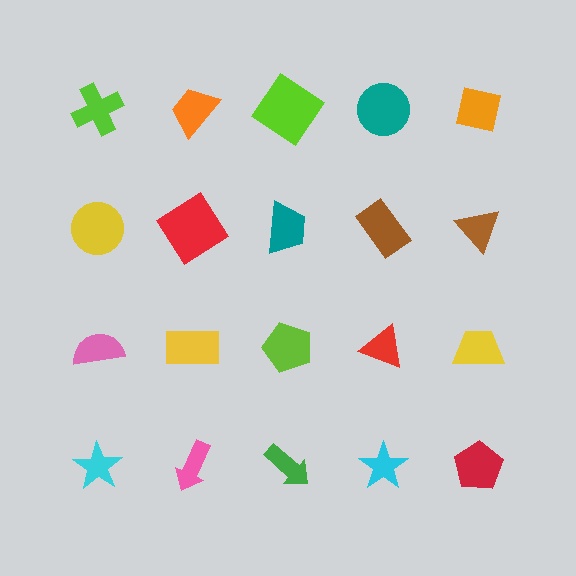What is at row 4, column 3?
A green arrow.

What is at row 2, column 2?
A red diamond.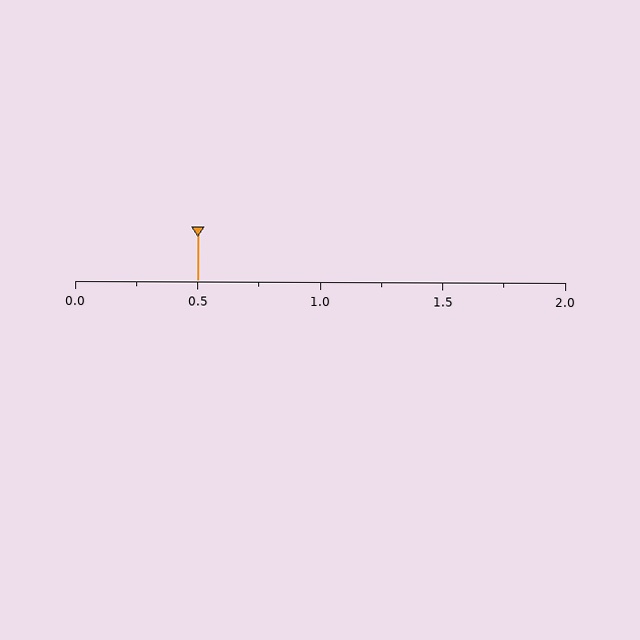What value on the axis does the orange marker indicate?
The marker indicates approximately 0.5.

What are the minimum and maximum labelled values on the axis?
The axis runs from 0.0 to 2.0.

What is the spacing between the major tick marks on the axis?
The major ticks are spaced 0.5 apart.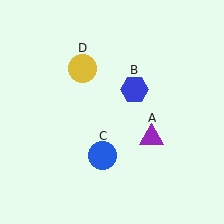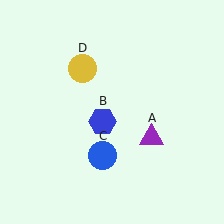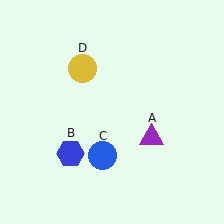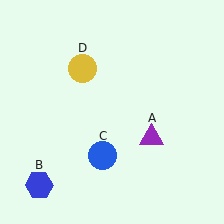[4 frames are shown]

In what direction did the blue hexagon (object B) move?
The blue hexagon (object B) moved down and to the left.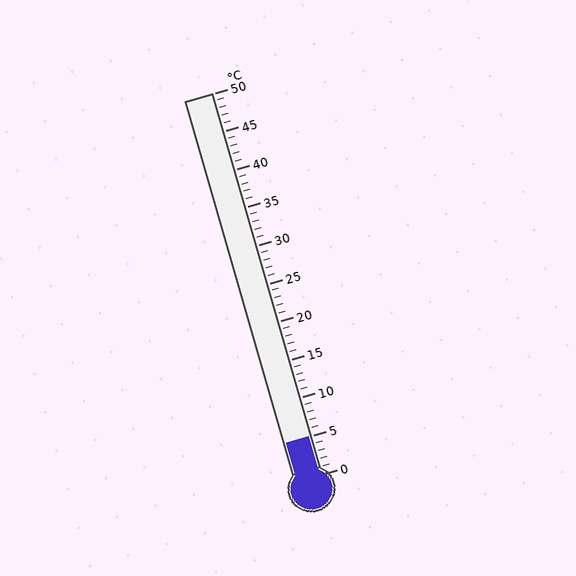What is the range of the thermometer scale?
The thermometer scale ranges from 0°C to 50°C.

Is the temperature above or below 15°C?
The temperature is below 15°C.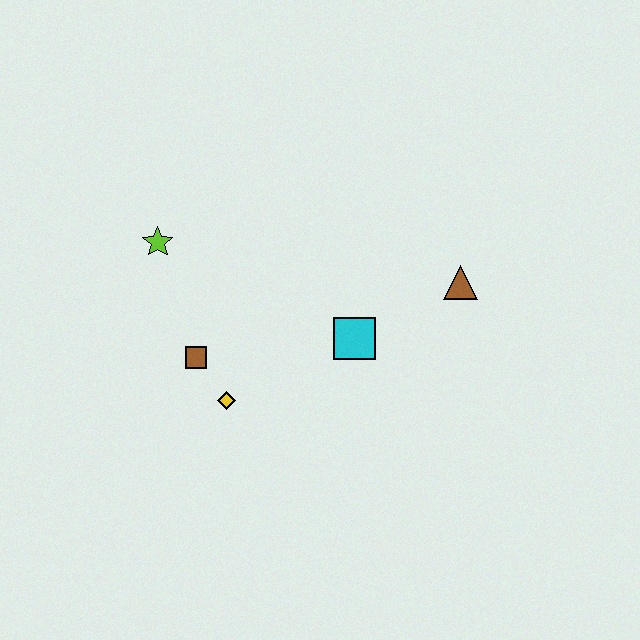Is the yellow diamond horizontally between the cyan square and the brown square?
Yes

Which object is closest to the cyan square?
The brown triangle is closest to the cyan square.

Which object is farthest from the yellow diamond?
The brown triangle is farthest from the yellow diamond.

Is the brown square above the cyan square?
No